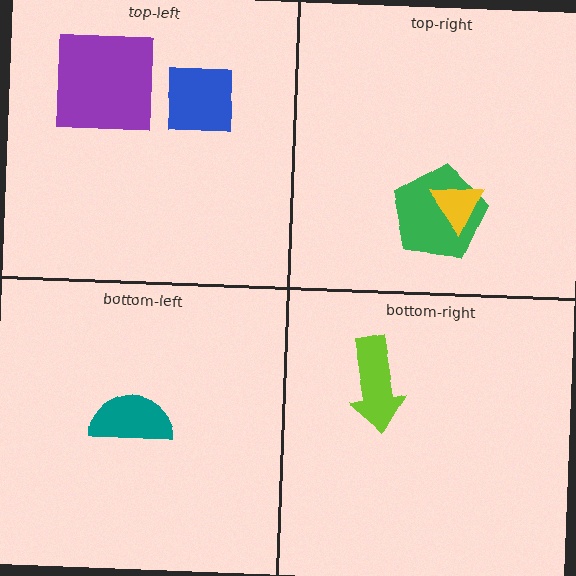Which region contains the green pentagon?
The top-right region.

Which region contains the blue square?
The top-left region.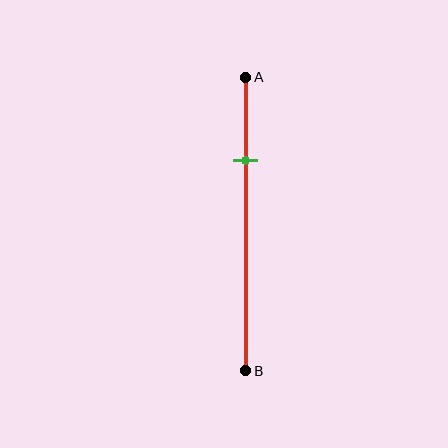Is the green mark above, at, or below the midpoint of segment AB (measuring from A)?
The green mark is above the midpoint of segment AB.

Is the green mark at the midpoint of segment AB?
No, the mark is at about 30% from A, not at the 50% midpoint.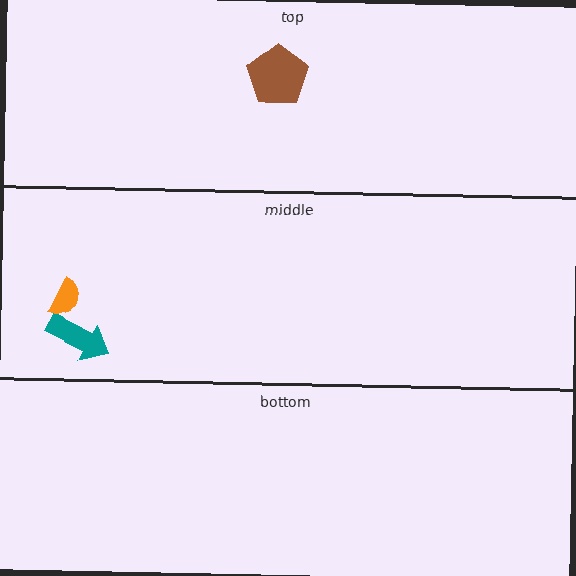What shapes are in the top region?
The brown pentagon.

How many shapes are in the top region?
1.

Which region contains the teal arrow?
The middle region.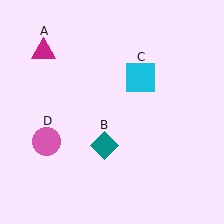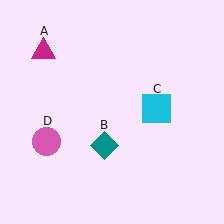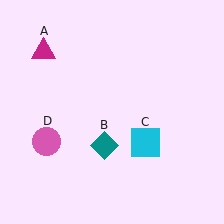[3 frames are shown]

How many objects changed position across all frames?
1 object changed position: cyan square (object C).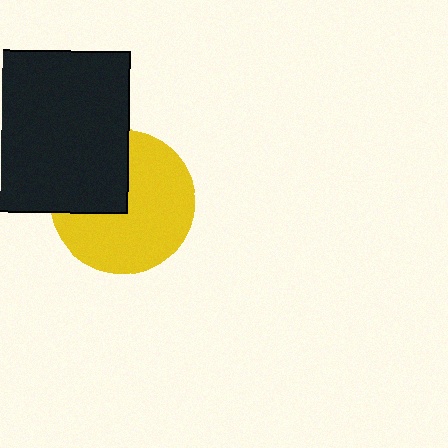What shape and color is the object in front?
The object in front is a black square.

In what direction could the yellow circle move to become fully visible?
The yellow circle could move toward the lower-right. That would shift it out from behind the black square entirely.